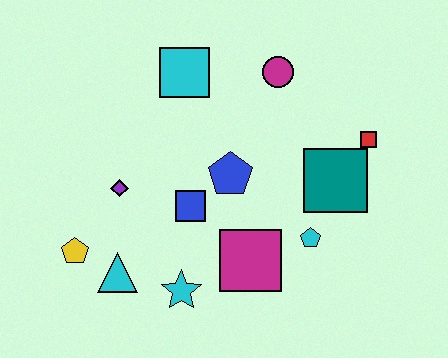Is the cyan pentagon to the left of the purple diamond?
No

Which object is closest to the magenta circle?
The cyan square is closest to the magenta circle.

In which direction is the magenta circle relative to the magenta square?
The magenta circle is above the magenta square.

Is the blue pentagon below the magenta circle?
Yes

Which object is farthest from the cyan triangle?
The red square is farthest from the cyan triangle.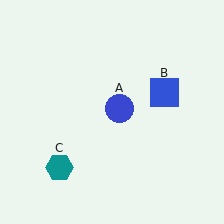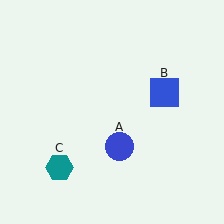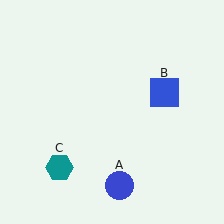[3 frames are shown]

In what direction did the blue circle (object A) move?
The blue circle (object A) moved down.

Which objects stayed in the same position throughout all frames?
Blue square (object B) and teal hexagon (object C) remained stationary.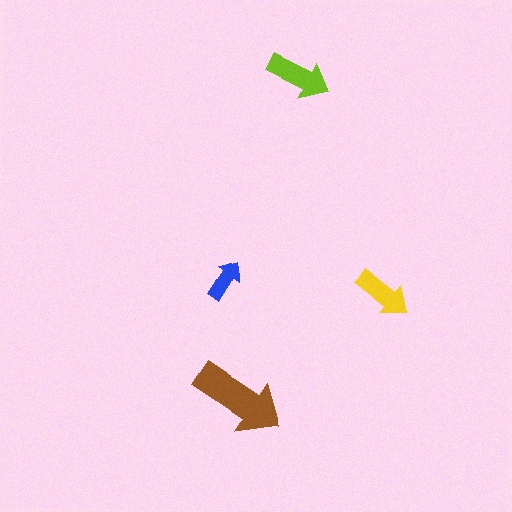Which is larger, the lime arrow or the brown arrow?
The brown one.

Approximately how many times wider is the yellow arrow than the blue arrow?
About 1.5 times wider.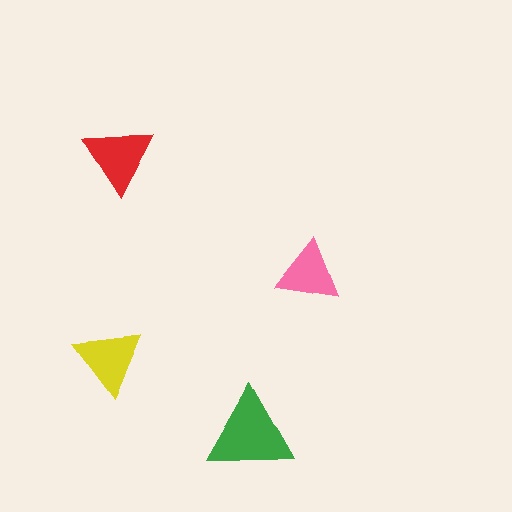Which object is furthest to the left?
The yellow triangle is leftmost.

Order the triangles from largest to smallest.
the green one, the red one, the yellow one, the pink one.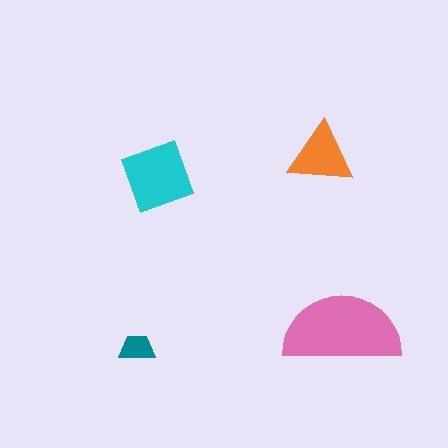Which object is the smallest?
The teal trapezoid.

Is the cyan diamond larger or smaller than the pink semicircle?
Smaller.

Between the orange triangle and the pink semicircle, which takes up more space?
The pink semicircle.